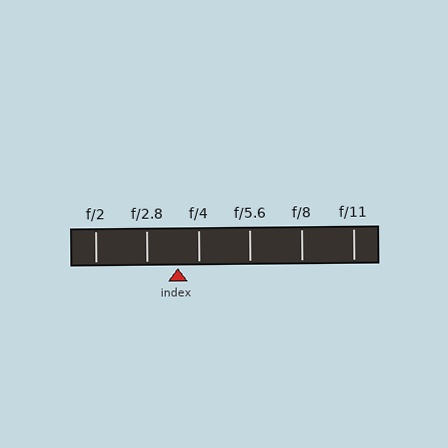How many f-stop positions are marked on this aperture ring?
There are 6 f-stop positions marked.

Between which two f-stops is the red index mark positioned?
The index mark is between f/2.8 and f/4.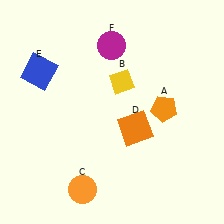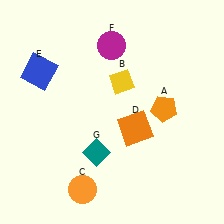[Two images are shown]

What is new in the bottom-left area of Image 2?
A teal diamond (G) was added in the bottom-left area of Image 2.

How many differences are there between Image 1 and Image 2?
There is 1 difference between the two images.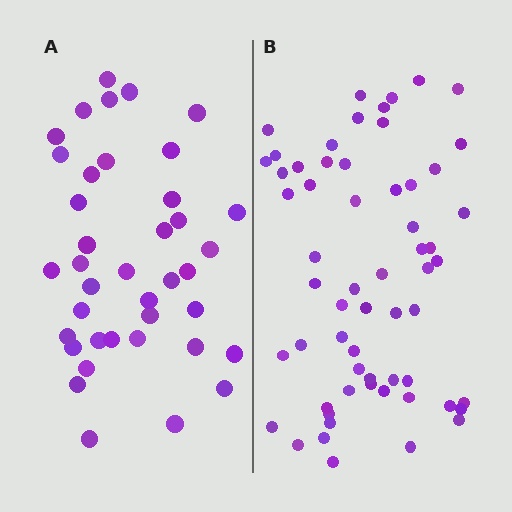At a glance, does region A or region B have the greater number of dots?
Region B (the right region) has more dots.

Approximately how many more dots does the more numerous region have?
Region B has approximately 20 more dots than region A.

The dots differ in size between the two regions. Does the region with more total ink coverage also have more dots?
No. Region A has more total ink coverage because its dots are larger, but region B actually contains more individual dots. Total area can be misleading — the number of items is what matters here.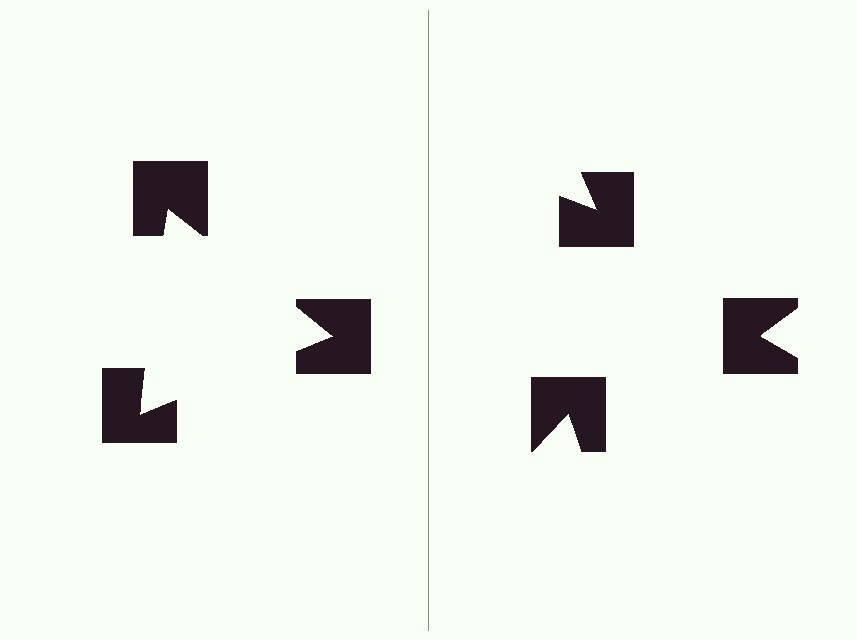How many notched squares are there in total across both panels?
6 — 3 on each side.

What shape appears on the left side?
An illusory triangle.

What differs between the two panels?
The notched squares are positioned identically on both sides; only the wedge orientations differ. On the left they align to a triangle; on the right they are misaligned.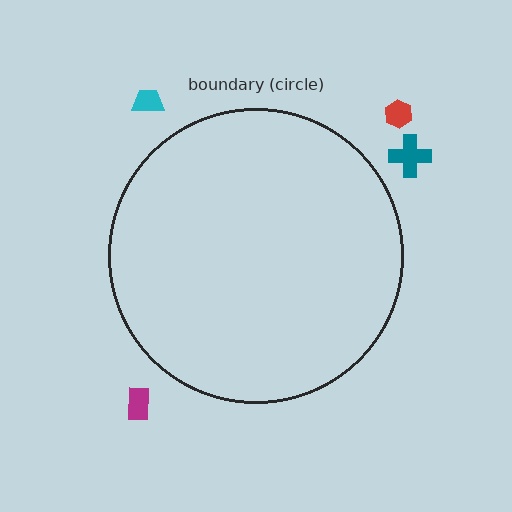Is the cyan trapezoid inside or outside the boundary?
Outside.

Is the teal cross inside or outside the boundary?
Outside.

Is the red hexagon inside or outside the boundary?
Outside.